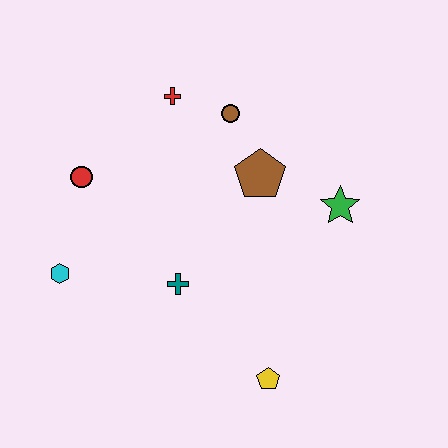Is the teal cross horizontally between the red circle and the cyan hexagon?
No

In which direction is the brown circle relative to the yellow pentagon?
The brown circle is above the yellow pentagon.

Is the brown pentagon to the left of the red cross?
No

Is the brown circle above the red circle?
Yes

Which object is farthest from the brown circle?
The yellow pentagon is farthest from the brown circle.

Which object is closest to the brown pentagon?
The brown circle is closest to the brown pentagon.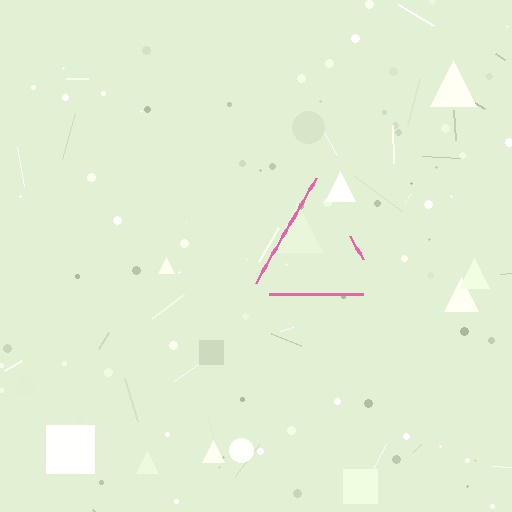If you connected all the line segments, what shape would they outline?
They would outline a triangle.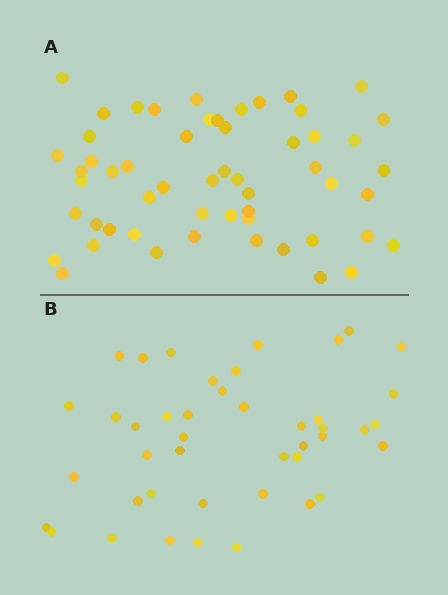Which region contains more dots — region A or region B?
Region A (the top region) has more dots.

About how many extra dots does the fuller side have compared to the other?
Region A has roughly 12 or so more dots than region B.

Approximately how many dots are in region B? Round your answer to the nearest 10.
About 40 dots. (The exact count is 43, which rounds to 40.)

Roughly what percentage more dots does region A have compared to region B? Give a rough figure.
About 30% more.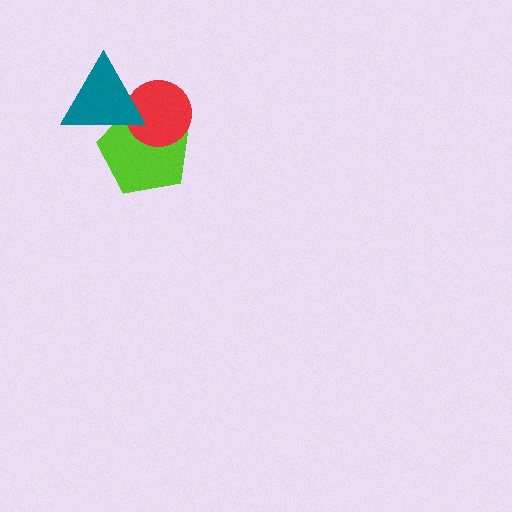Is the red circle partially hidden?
Yes, it is partially covered by another shape.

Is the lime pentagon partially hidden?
Yes, it is partially covered by another shape.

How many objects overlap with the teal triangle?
2 objects overlap with the teal triangle.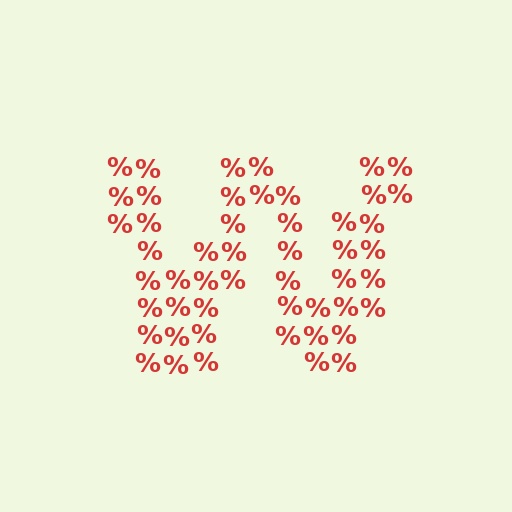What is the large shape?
The large shape is the letter W.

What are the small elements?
The small elements are percent signs.